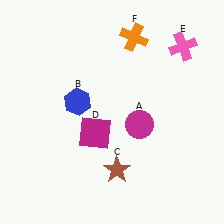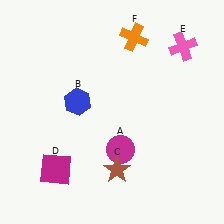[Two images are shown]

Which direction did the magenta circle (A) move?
The magenta circle (A) moved down.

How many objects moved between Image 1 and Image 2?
2 objects moved between the two images.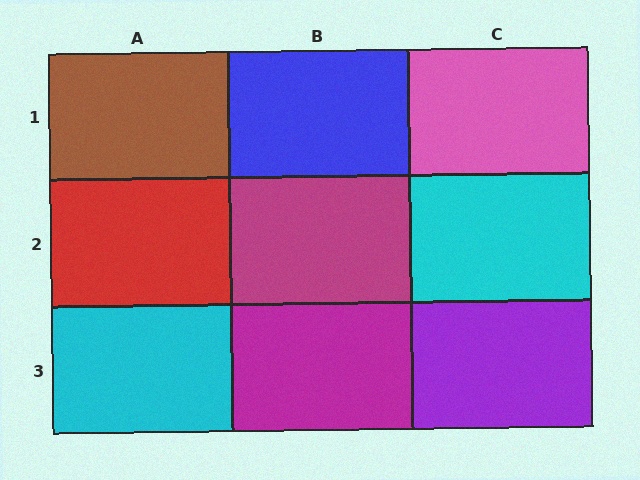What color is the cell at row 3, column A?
Cyan.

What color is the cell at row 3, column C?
Purple.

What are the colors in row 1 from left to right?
Brown, blue, pink.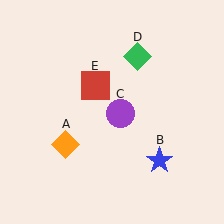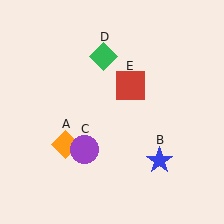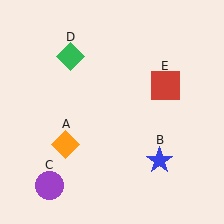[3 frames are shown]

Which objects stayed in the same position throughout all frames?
Orange diamond (object A) and blue star (object B) remained stationary.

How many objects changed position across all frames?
3 objects changed position: purple circle (object C), green diamond (object D), red square (object E).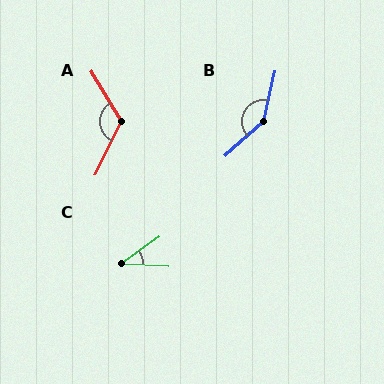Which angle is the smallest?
C, at approximately 38 degrees.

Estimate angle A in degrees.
Approximately 122 degrees.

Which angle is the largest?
B, at approximately 145 degrees.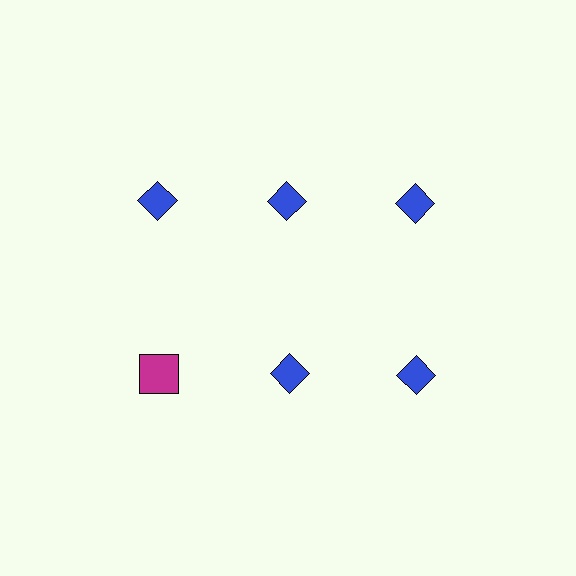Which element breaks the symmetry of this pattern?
The magenta square in the second row, leftmost column breaks the symmetry. All other shapes are blue diamonds.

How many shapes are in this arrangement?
There are 6 shapes arranged in a grid pattern.